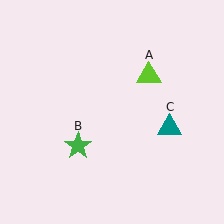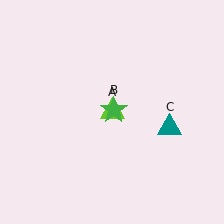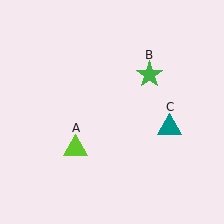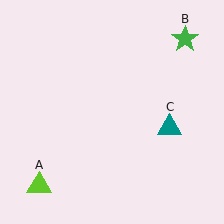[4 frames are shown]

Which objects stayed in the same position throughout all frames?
Teal triangle (object C) remained stationary.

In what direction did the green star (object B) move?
The green star (object B) moved up and to the right.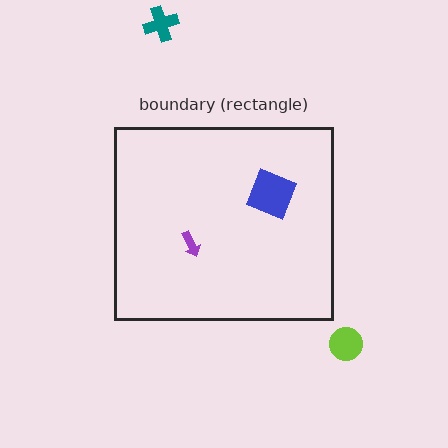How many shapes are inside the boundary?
2 inside, 2 outside.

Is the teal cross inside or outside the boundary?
Outside.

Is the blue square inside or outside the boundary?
Inside.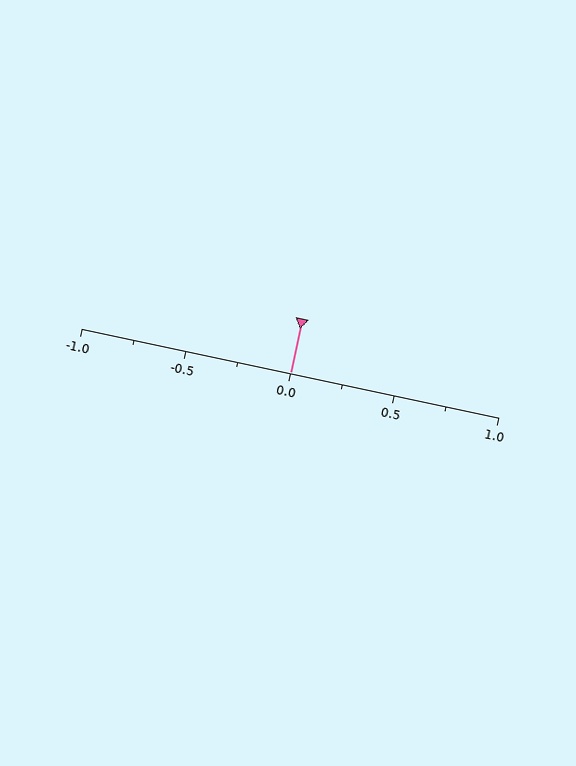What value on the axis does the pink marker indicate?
The marker indicates approximately 0.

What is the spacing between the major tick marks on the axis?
The major ticks are spaced 0.5 apart.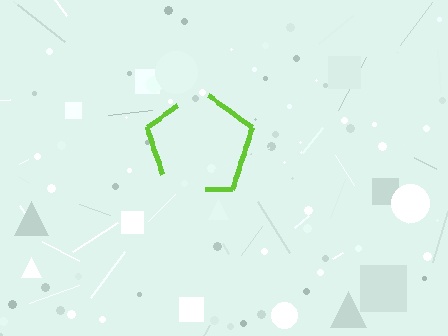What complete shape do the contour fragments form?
The contour fragments form a pentagon.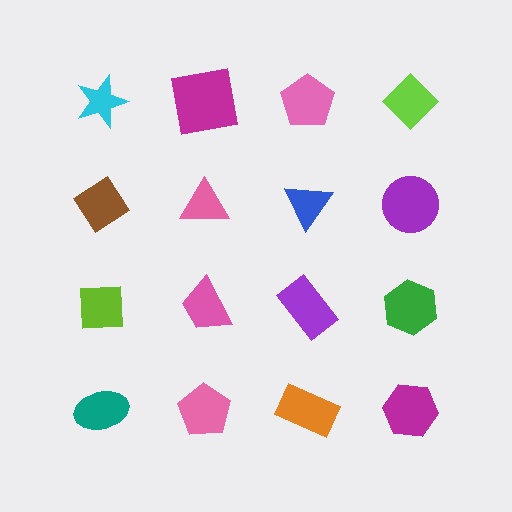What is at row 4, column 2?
A pink pentagon.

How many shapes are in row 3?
4 shapes.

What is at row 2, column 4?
A purple circle.